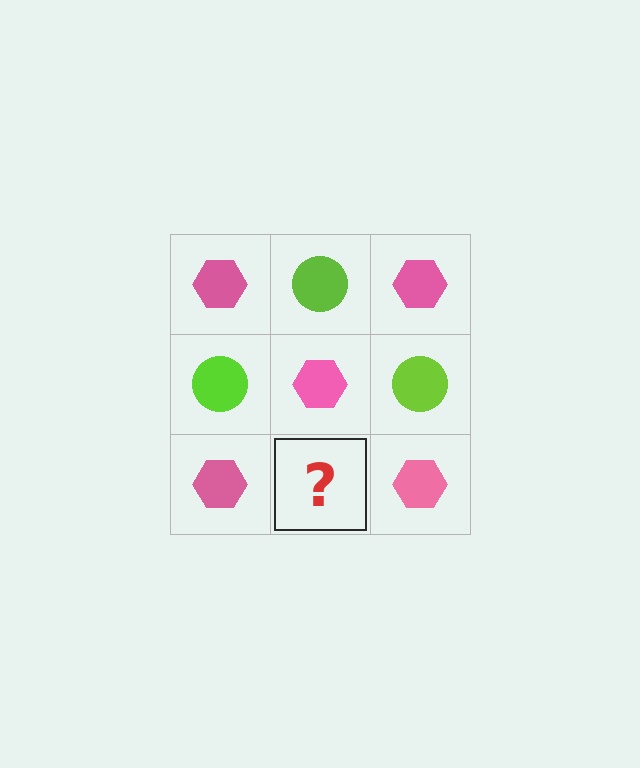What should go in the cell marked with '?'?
The missing cell should contain a lime circle.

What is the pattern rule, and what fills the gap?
The rule is that it alternates pink hexagon and lime circle in a checkerboard pattern. The gap should be filled with a lime circle.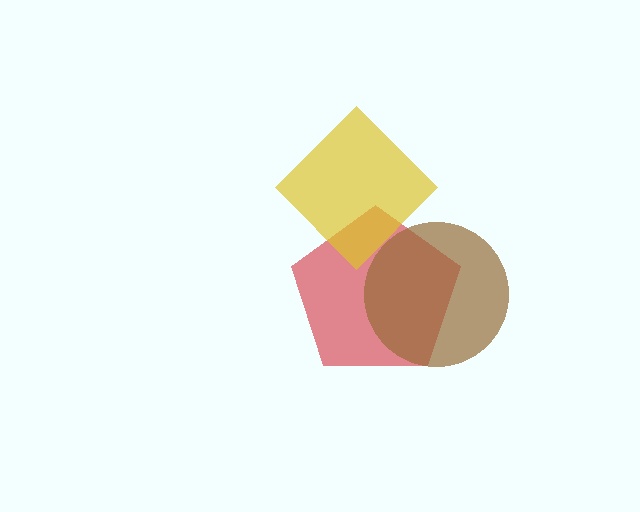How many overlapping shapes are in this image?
There are 3 overlapping shapes in the image.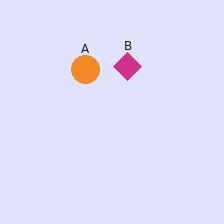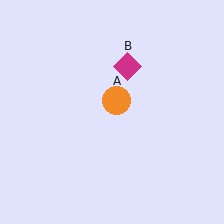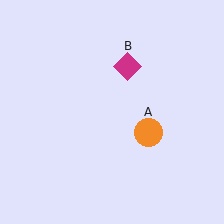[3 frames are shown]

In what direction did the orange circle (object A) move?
The orange circle (object A) moved down and to the right.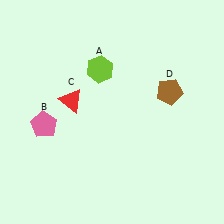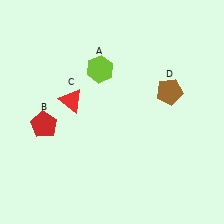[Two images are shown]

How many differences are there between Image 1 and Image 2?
There is 1 difference between the two images.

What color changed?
The pentagon (B) changed from pink in Image 1 to red in Image 2.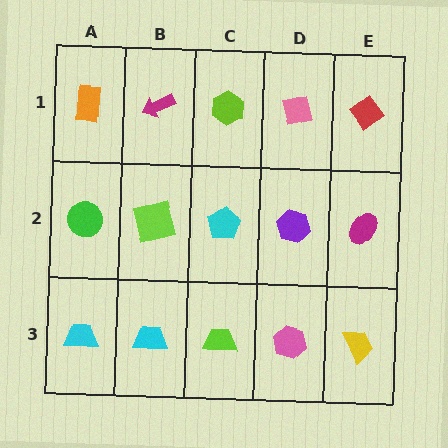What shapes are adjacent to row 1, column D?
A purple hexagon (row 2, column D), a lime hexagon (row 1, column C), a red diamond (row 1, column E).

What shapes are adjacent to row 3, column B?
A lime square (row 2, column B), a cyan trapezoid (row 3, column A), a lime trapezoid (row 3, column C).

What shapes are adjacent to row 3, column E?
A magenta ellipse (row 2, column E), a pink hexagon (row 3, column D).